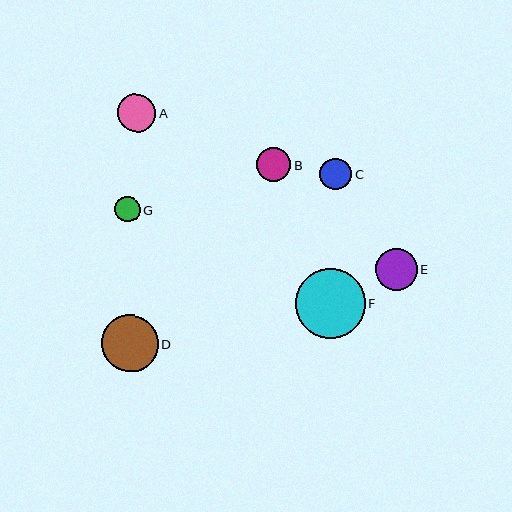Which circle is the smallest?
Circle G is the smallest with a size of approximately 25 pixels.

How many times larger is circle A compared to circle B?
Circle A is approximately 1.1 times the size of circle B.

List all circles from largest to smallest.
From largest to smallest: F, D, E, A, B, C, G.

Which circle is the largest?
Circle F is the largest with a size of approximately 70 pixels.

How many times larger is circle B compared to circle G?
Circle B is approximately 1.3 times the size of circle G.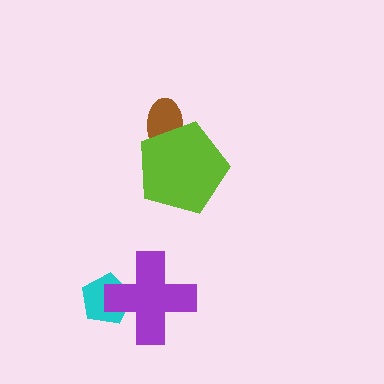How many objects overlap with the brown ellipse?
1 object overlaps with the brown ellipse.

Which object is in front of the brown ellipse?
The lime pentagon is in front of the brown ellipse.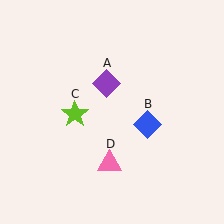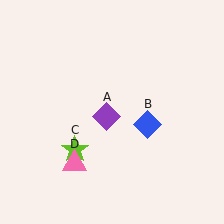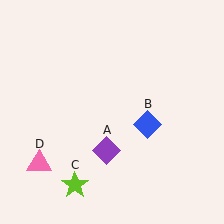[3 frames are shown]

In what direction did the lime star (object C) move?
The lime star (object C) moved down.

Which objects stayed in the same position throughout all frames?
Blue diamond (object B) remained stationary.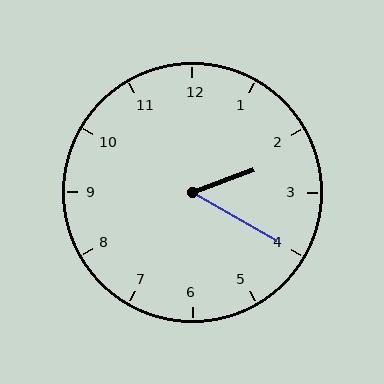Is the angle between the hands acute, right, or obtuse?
It is acute.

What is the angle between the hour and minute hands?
Approximately 50 degrees.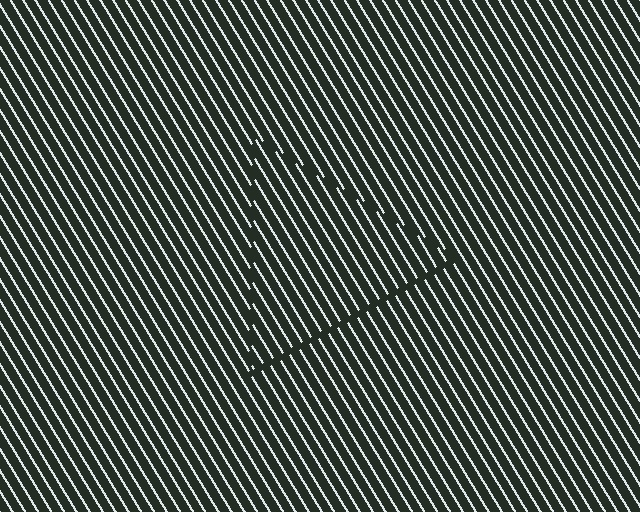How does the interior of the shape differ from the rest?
The interior of the shape contains the same grating, shifted by half a period — the contour is defined by the phase discontinuity where line-ends from the inner and outer gratings abut.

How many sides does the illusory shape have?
3 sides — the line-ends trace a triangle.